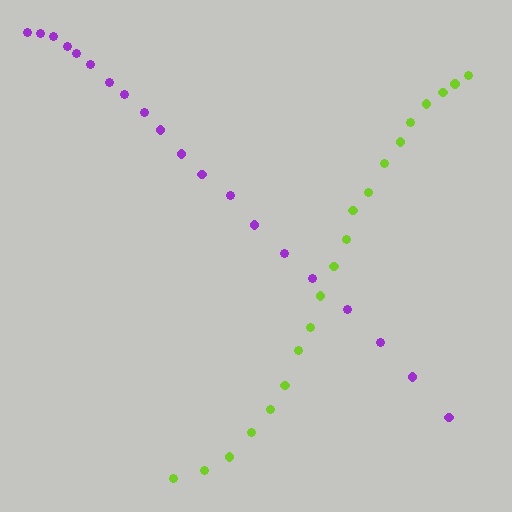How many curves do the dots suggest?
There are 2 distinct paths.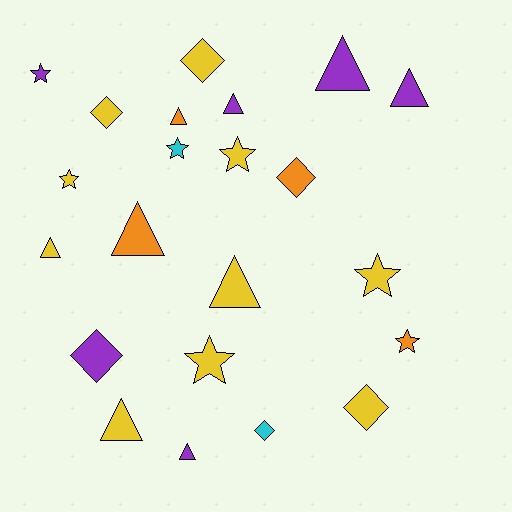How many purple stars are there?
There is 1 purple star.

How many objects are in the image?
There are 22 objects.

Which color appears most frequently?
Yellow, with 10 objects.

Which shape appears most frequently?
Triangle, with 9 objects.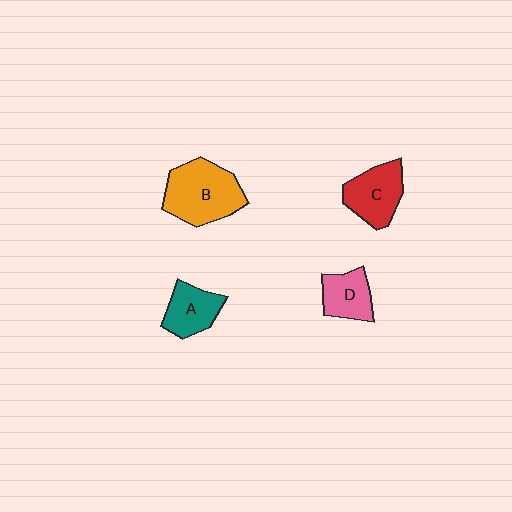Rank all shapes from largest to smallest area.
From largest to smallest: B (orange), C (red), A (teal), D (pink).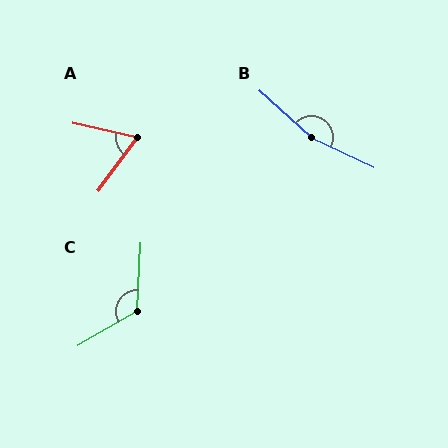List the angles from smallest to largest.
A (66°), C (123°), B (163°).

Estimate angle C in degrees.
Approximately 123 degrees.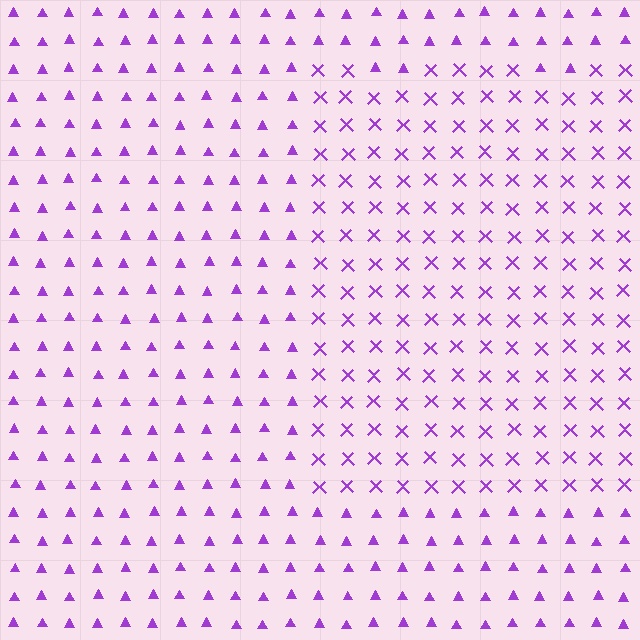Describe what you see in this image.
The image is filled with small purple elements arranged in a uniform grid. A rectangle-shaped region contains X marks, while the surrounding area contains triangles. The boundary is defined purely by the change in element shape.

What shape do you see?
I see a rectangle.